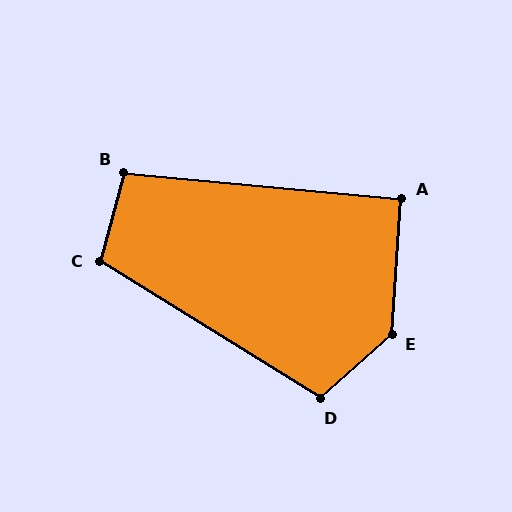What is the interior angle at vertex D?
Approximately 106 degrees (obtuse).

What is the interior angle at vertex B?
Approximately 100 degrees (obtuse).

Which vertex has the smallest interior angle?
A, at approximately 91 degrees.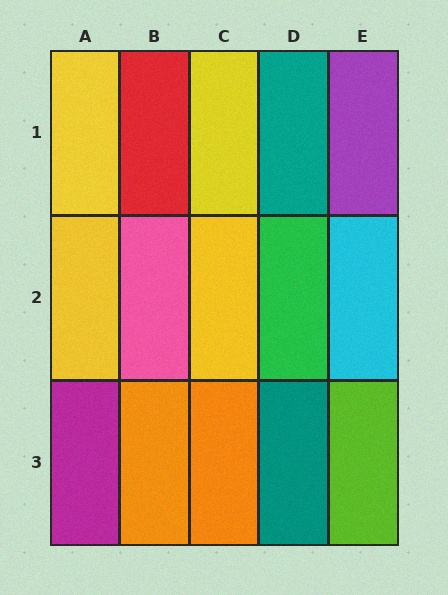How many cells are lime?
1 cell is lime.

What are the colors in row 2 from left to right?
Yellow, pink, yellow, green, cyan.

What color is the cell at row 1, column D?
Teal.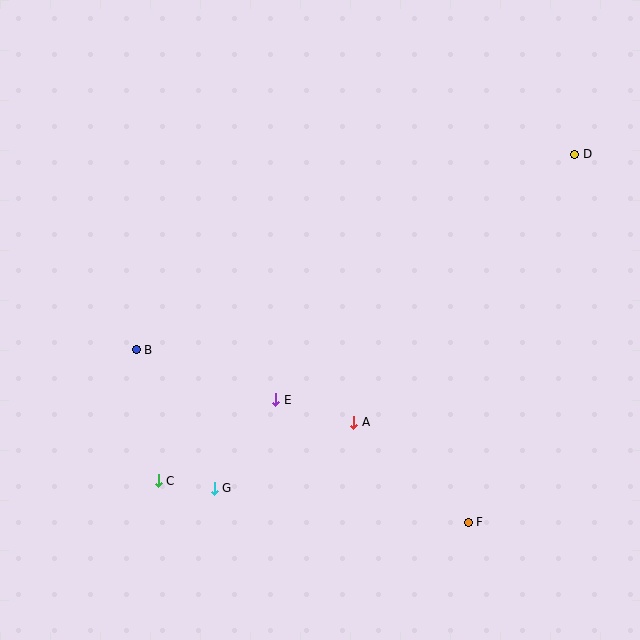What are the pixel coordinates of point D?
Point D is at (575, 154).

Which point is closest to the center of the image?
Point E at (276, 400) is closest to the center.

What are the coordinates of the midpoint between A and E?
The midpoint between A and E is at (315, 411).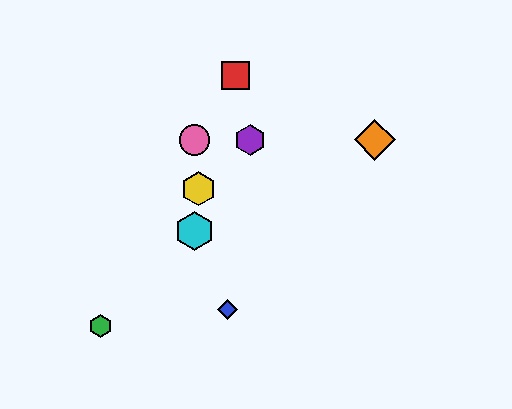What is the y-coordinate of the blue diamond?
The blue diamond is at y≈309.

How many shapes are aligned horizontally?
3 shapes (the purple hexagon, the orange diamond, the pink circle) are aligned horizontally.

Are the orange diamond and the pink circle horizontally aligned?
Yes, both are at y≈140.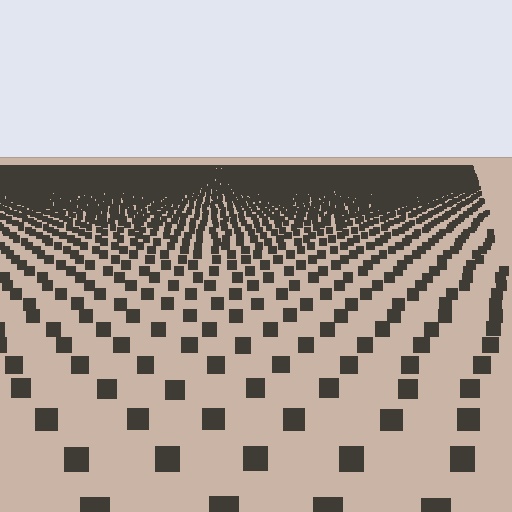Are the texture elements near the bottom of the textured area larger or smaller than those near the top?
Larger. Near the bottom, elements are closer to the viewer and appear at a bigger on-screen size.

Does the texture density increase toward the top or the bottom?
Density increases toward the top.